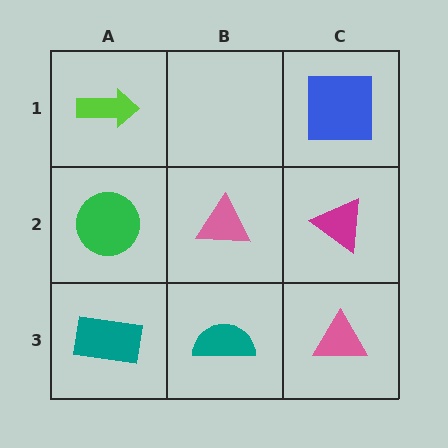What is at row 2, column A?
A green circle.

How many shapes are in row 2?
3 shapes.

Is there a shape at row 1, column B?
No, that cell is empty.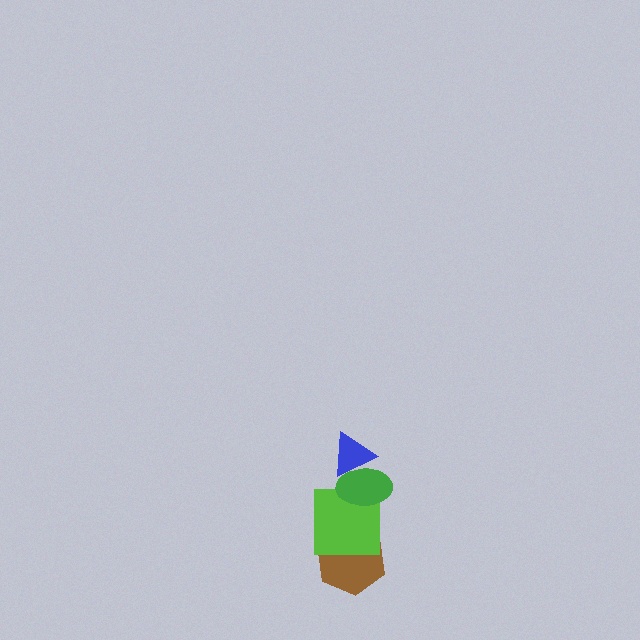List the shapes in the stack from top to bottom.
From top to bottom: the blue triangle, the green ellipse, the lime square, the brown hexagon.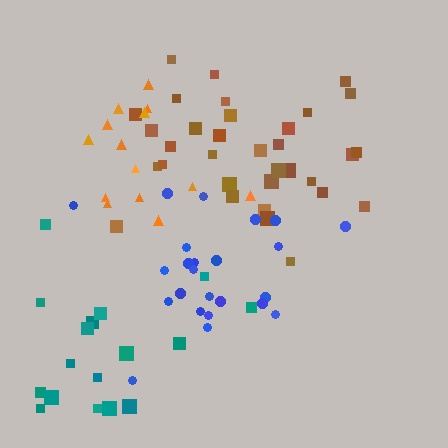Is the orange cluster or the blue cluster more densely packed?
Blue.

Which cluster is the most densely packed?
Brown.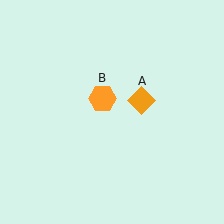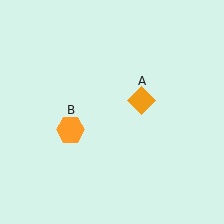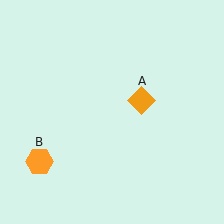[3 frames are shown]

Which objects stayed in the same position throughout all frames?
Orange diamond (object A) remained stationary.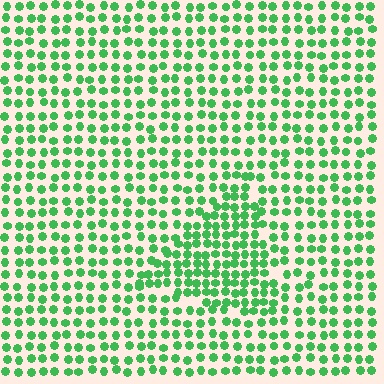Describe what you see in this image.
The image contains small green elements arranged at two different densities. A triangle-shaped region is visible where the elements are more densely packed than the surrounding area.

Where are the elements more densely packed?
The elements are more densely packed inside the triangle boundary.